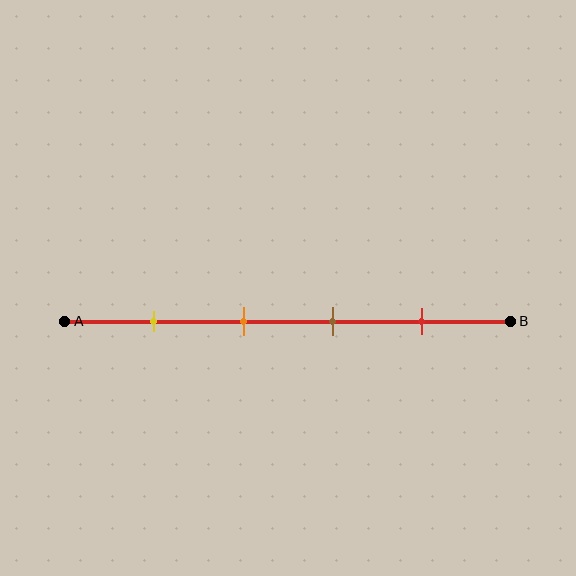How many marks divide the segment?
There are 4 marks dividing the segment.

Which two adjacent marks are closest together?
The orange and brown marks are the closest adjacent pair.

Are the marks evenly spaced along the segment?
Yes, the marks are approximately evenly spaced.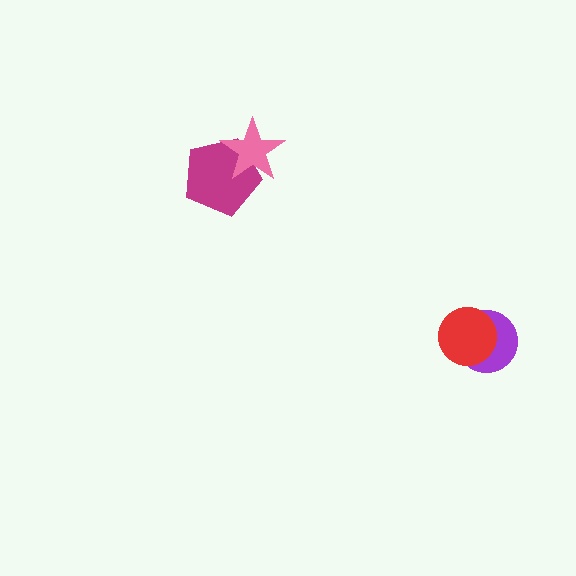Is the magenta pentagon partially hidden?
Yes, it is partially covered by another shape.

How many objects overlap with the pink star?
1 object overlaps with the pink star.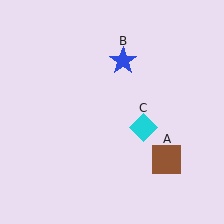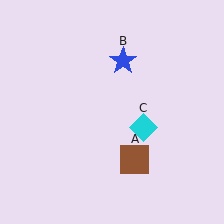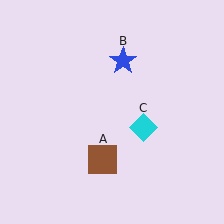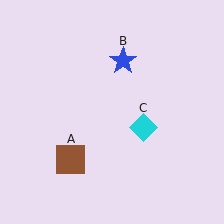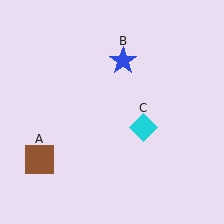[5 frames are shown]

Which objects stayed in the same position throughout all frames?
Blue star (object B) and cyan diamond (object C) remained stationary.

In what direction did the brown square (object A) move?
The brown square (object A) moved left.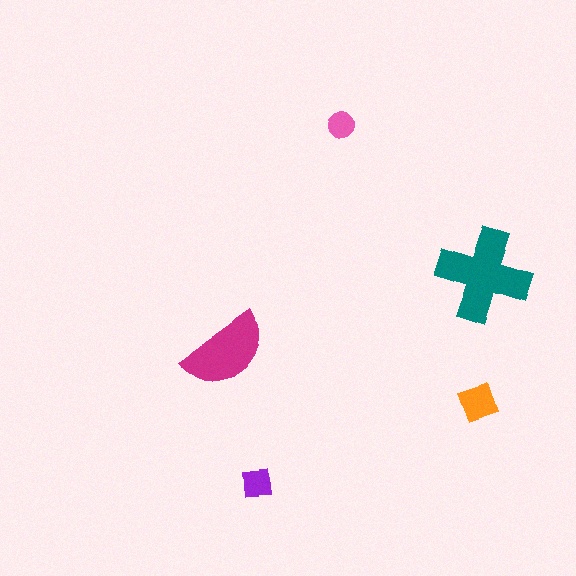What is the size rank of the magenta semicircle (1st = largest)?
2nd.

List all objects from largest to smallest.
The teal cross, the magenta semicircle, the orange square, the purple square, the pink circle.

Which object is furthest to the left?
The magenta semicircle is leftmost.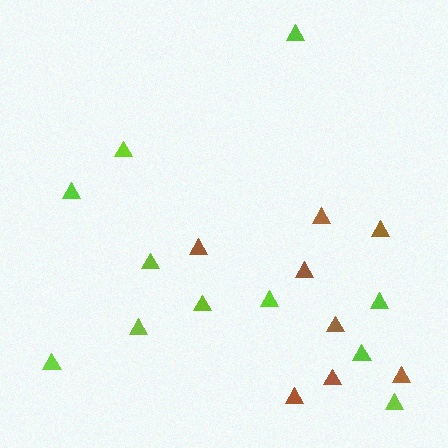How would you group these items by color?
There are 2 groups: one group of lime triangles (11) and one group of brown triangles (8).